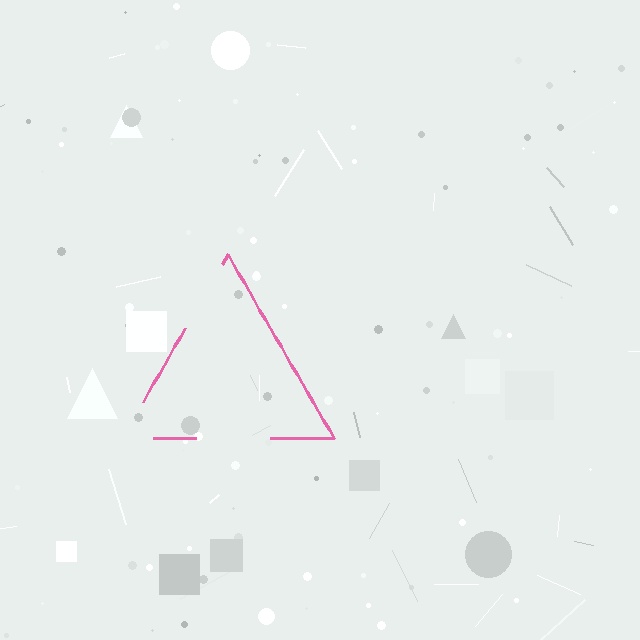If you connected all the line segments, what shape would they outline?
They would outline a triangle.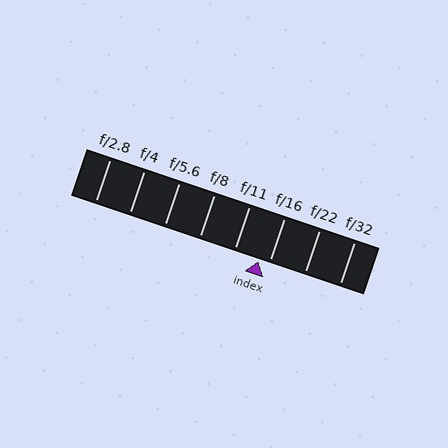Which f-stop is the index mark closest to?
The index mark is closest to f/16.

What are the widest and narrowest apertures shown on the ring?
The widest aperture shown is f/2.8 and the narrowest is f/32.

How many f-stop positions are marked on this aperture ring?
There are 8 f-stop positions marked.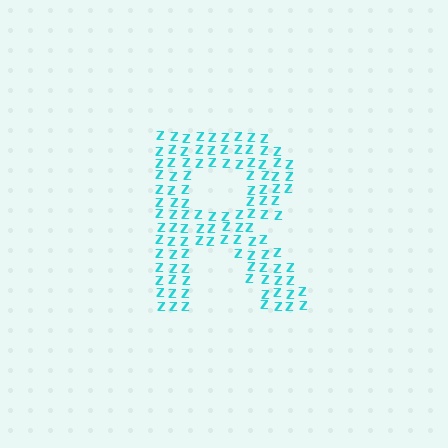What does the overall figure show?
The overall figure shows the letter R.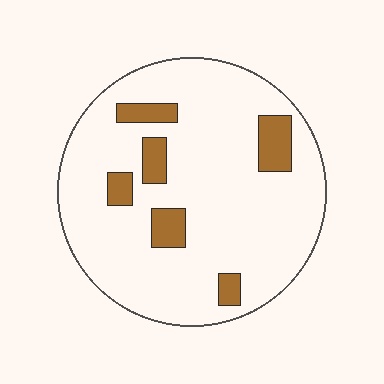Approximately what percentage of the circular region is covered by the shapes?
Approximately 15%.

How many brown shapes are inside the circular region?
6.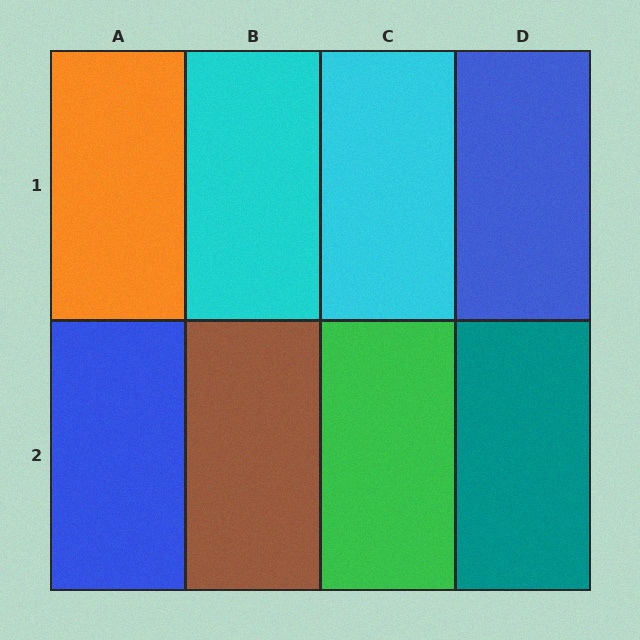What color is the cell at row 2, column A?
Blue.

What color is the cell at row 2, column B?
Brown.